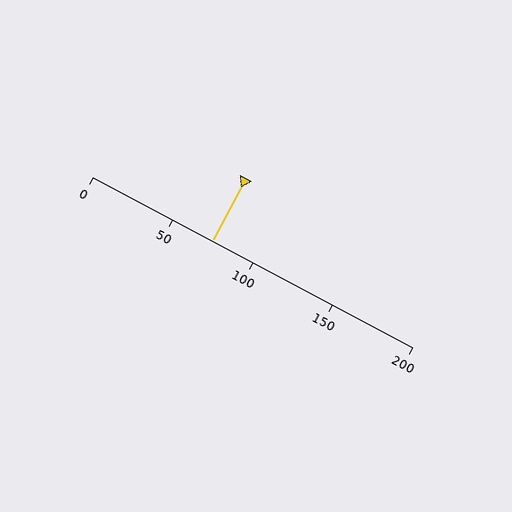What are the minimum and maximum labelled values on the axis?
The axis runs from 0 to 200.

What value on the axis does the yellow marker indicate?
The marker indicates approximately 75.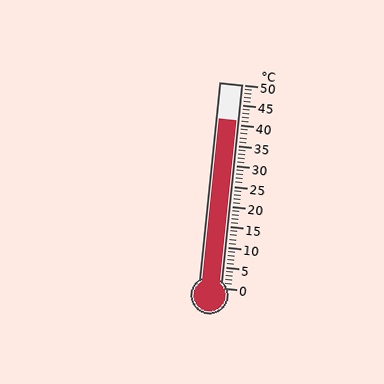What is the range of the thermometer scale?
The thermometer scale ranges from 0°C to 50°C.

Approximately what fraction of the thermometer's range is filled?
The thermometer is filled to approximately 80% of its range.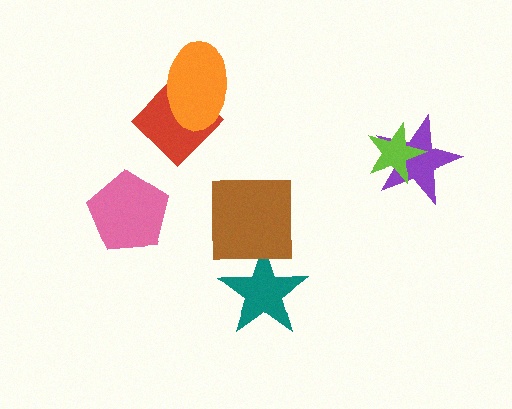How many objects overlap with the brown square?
1 object overlaps with the brown square.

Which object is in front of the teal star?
The brown square is in front of the teal star.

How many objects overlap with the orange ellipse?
1 object overlaps with the orange ellipse.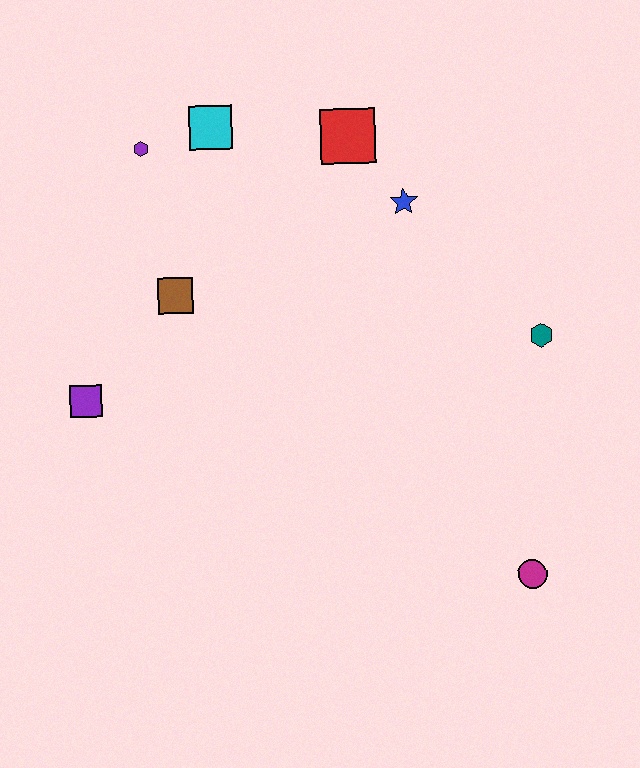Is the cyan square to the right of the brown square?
Yes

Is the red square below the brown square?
No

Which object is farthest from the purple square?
The magenta circle is farthest from the purple square.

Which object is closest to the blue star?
The red square is closest to the blue star.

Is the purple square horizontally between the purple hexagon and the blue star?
No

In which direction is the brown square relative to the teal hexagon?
The brown square is to the left of the teal hexagon.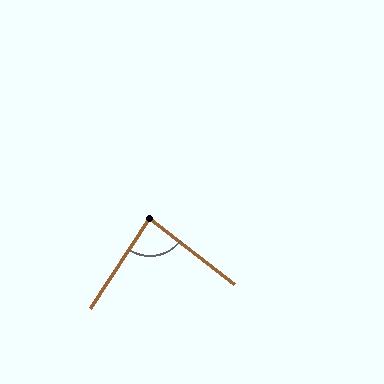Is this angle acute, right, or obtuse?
It is approximately a right angle.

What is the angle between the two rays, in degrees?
Approximately 85 degrees.